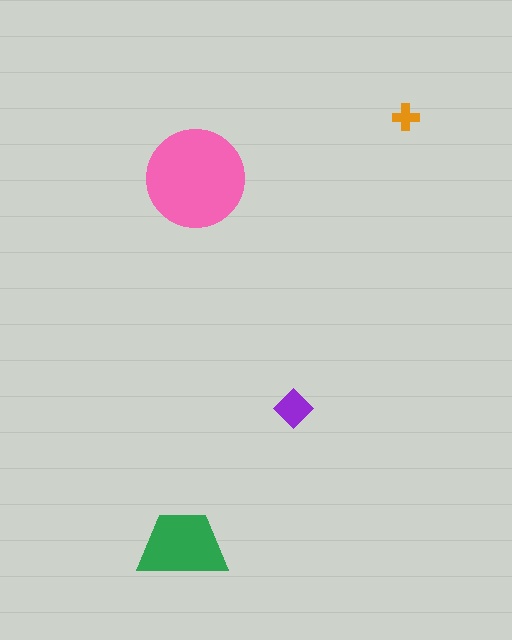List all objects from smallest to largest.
The orange cross, the purple diamond, the green trapezoid, the pink circle.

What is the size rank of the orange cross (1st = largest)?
4th.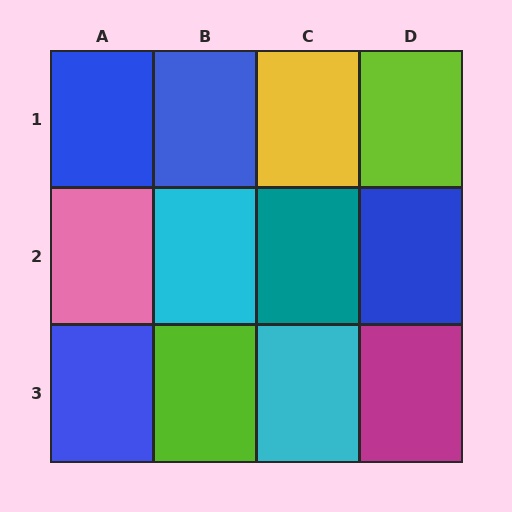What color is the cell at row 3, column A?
Blue.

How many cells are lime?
2 cells are lime.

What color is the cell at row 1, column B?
Blue.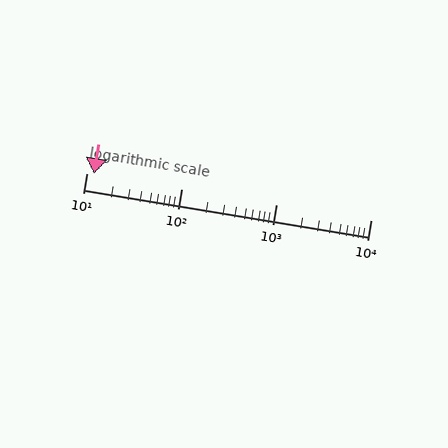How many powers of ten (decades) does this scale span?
The scale spans 3 decades, from 10 to 10000.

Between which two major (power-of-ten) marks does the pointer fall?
The pointer is between 10 and 100.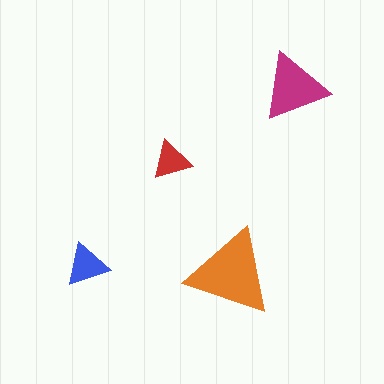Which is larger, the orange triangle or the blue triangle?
The orange one.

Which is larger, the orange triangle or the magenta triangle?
The orange one.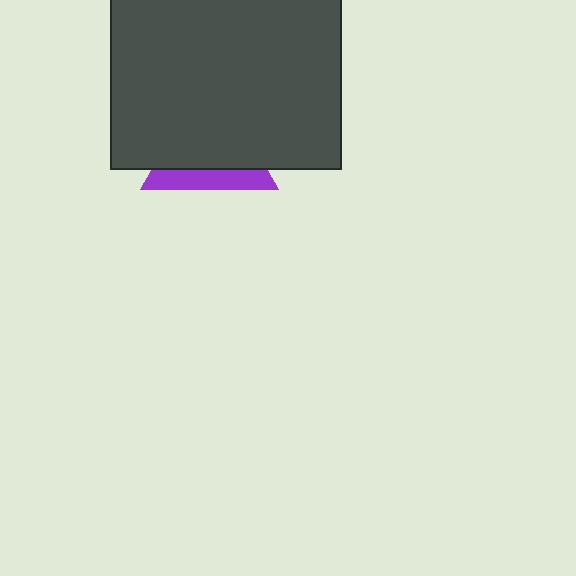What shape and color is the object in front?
The object in front is a dark gray square.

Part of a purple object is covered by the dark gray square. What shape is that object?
It is a triangle.